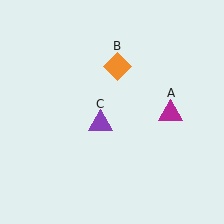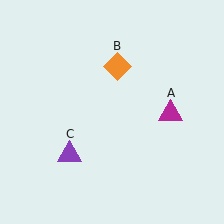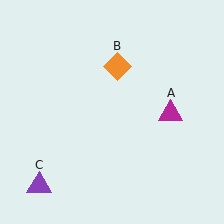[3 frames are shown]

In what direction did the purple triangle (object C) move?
The purple triangle (object C) moved down and to the left.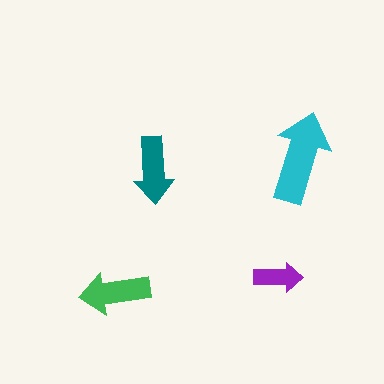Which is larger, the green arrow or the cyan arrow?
The cyan one.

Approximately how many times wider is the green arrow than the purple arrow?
About 1.5 times wider.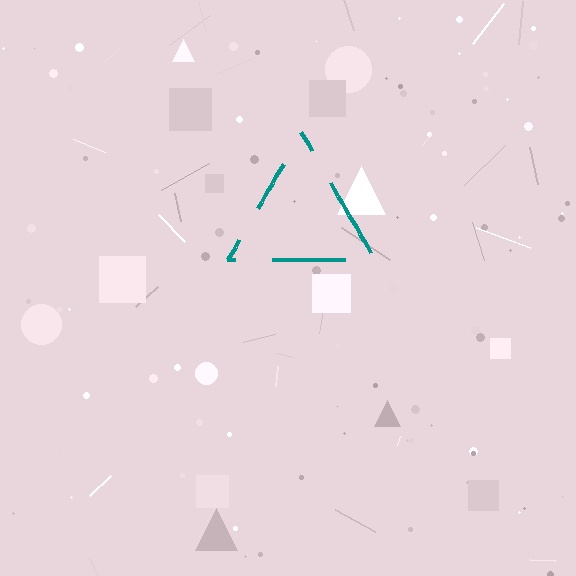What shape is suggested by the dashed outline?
The dashed outline suggests a triangle.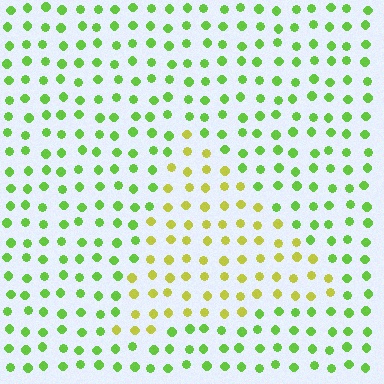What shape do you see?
I see a triangle.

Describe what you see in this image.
The image is filled with small lime elements in a uniform arrangement. A triangle-shaped region is visible where the elements are tinted to a slightly different hue, forming a subtle color boundary.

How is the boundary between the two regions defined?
The boundary is defined purely by a slight shift in hue (about 39 degrees). Spacing, size, and orientation are identical on both sides.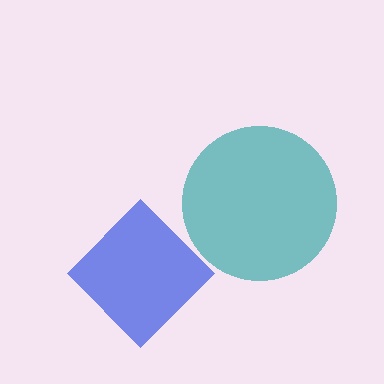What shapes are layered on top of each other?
The layered shapes are: a blue diamond, a teal circle.